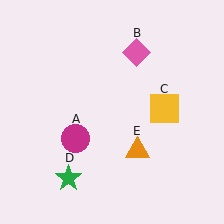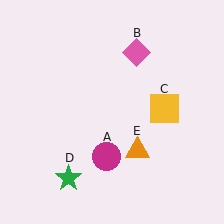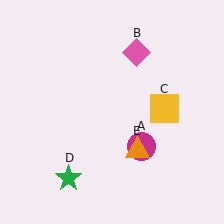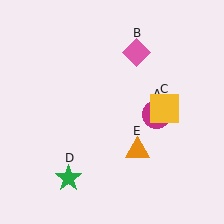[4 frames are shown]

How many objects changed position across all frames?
1 object changed position: magenta circle (object A).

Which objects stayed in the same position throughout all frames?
Pink diamond (object B) and yellow square (object C) and green star (object D) and orange triangle (object E) remained stationary.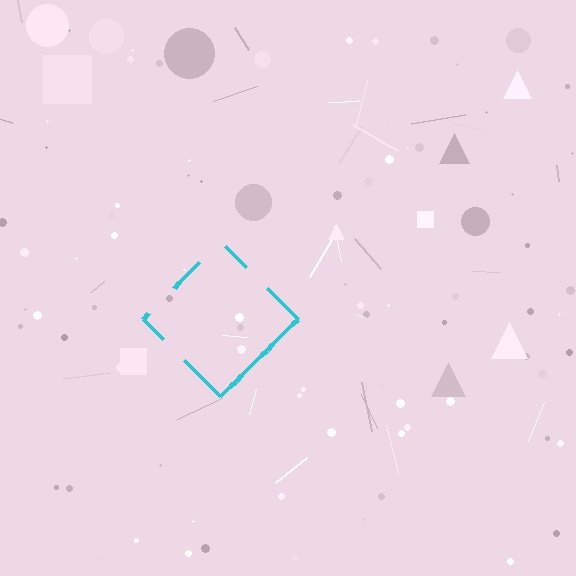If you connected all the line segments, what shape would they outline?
They would outline a diamond.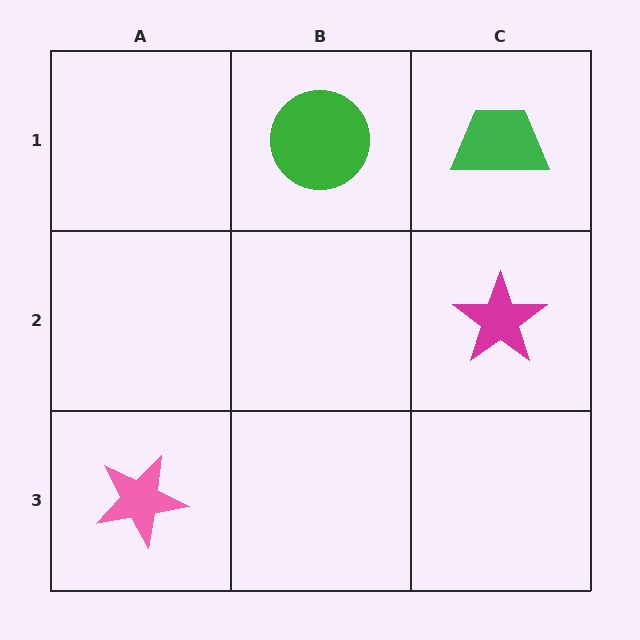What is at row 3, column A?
A pink star.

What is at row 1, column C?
A green trapezoid.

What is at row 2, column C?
A magenta star.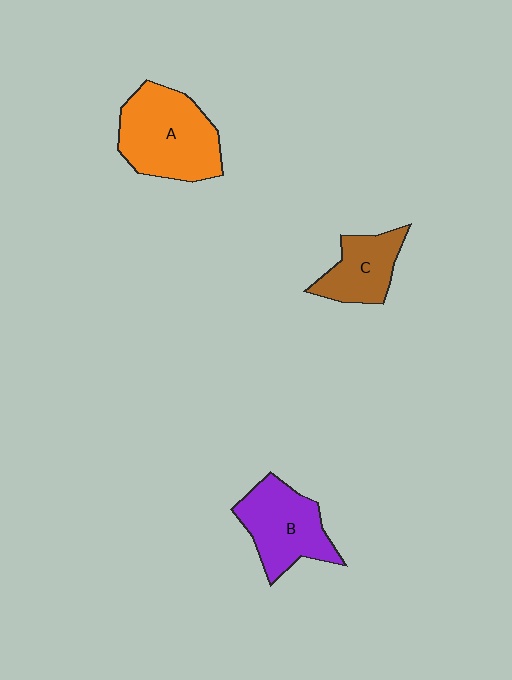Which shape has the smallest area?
Shape C (brown).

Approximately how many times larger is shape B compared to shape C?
Approximately 1.4 times.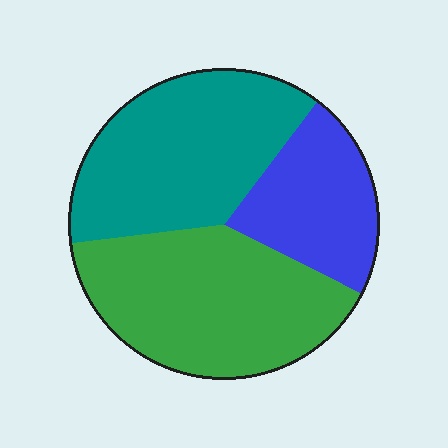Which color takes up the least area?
Blue, at roughly 20%.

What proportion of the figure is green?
Green covers about 40% of the figure.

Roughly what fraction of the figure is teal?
Teal takes up between a quarter and a half of the figure.